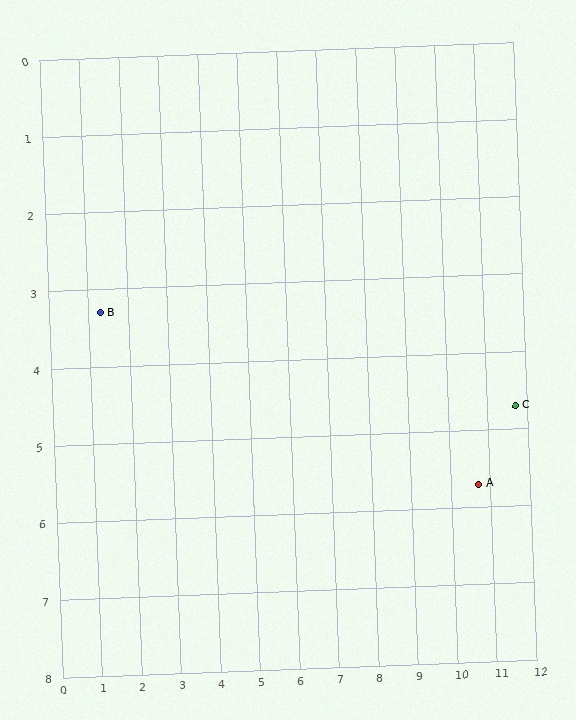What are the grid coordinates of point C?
Point C is at approximately (11.7, 4.7).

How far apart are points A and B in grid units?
Points A and B are about 9.7 grid units apart.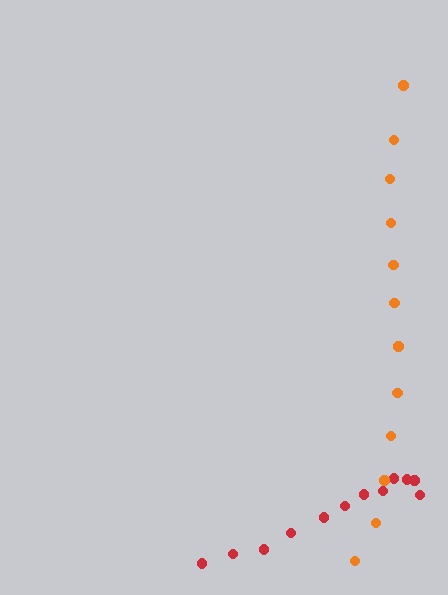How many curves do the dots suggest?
There are 2 distinct paths.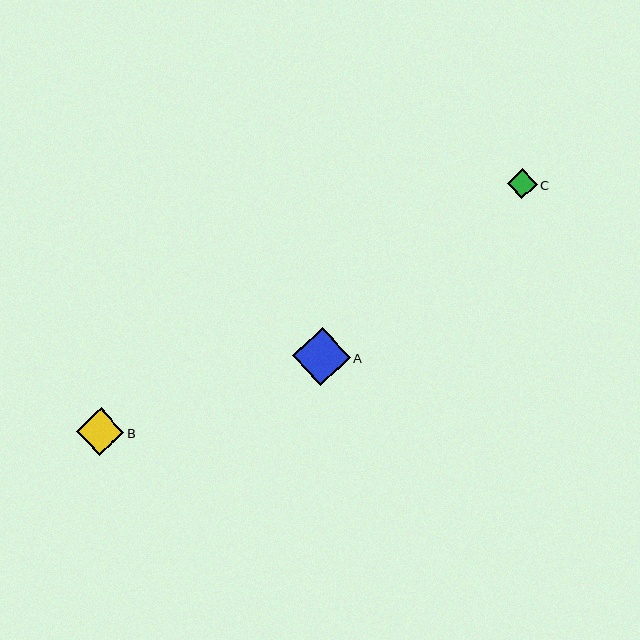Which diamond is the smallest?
Diamond C is the smallest with a size of approximately 30 pixels.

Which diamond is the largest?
Diamond A is the largest with a size of approximately 58 pixels.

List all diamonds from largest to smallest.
From largest to smallest: A, B, C.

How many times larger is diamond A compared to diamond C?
Diamond A is approximately 1.9 times the size of diamond C.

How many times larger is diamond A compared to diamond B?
Diamond A is approximately 1.2 times the size of diamond B.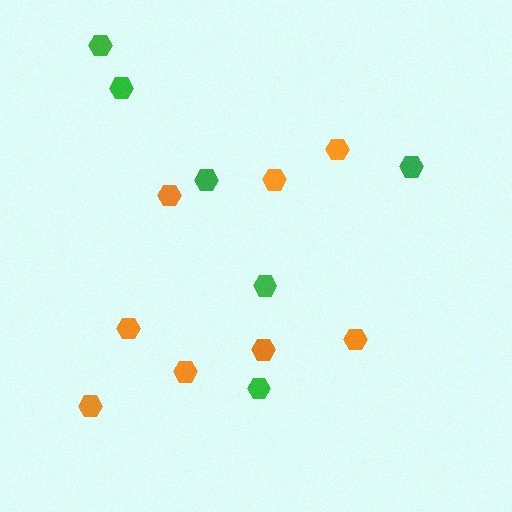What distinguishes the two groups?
There are 2 groups: one group of green hexagons (6) and one group of orange hexagons (8).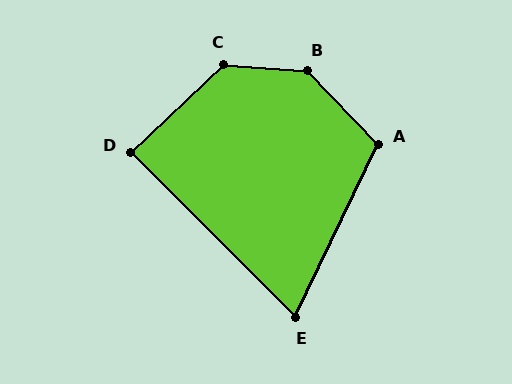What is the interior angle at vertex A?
Approximately 110 degrees (obtuse).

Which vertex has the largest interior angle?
B, at approximately 138 degrees.